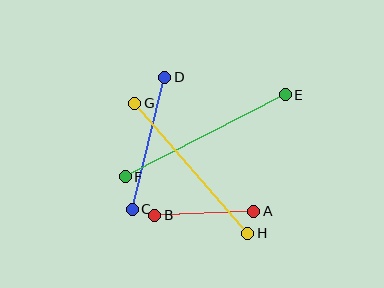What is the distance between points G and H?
The distance is approximately 173 pixels.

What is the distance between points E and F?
The distance is approximately 179 pixels.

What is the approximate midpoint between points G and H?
The midpoint is at approximately (191, 168) pixels.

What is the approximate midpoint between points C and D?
The midpoint is at approximately (148, 143) pixels.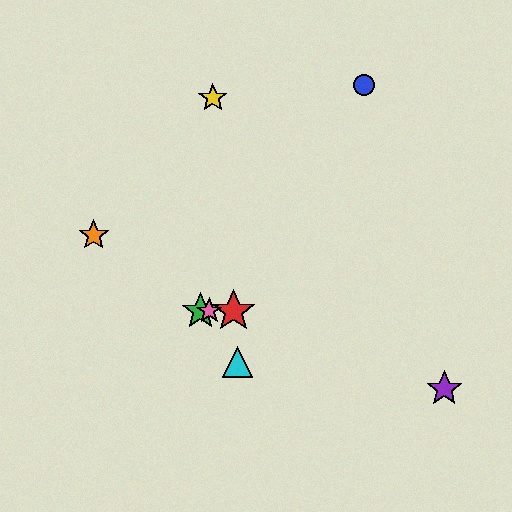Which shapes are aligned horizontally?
The red star, the green star, the pink star are aligned horizontally.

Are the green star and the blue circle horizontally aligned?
No, the green star is at y≈311 and the blue circle is at y≈85.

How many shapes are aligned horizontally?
3 shapes (the red star, the green star, the pink star) are aligned horizontally.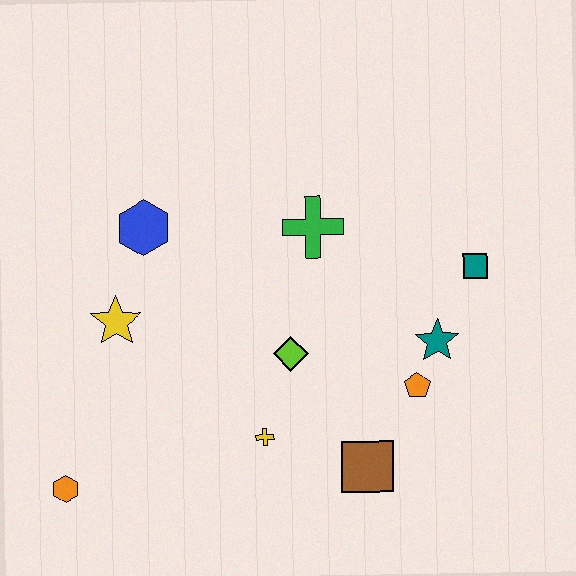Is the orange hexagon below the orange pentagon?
Yes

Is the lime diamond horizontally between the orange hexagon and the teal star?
Yes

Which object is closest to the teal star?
The orange pentagon is closest to the teal star.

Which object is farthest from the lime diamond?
The orange hexagon is farthest from the lime diamond.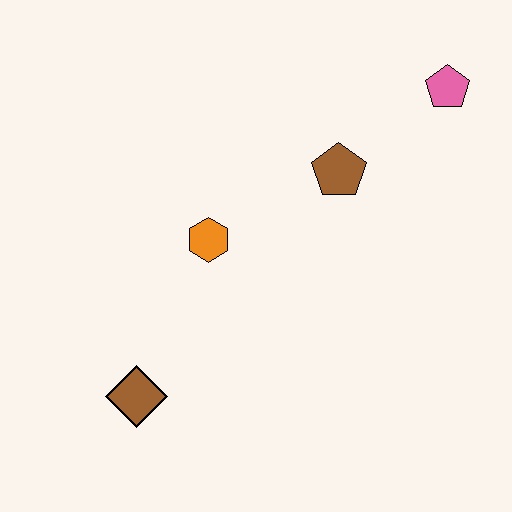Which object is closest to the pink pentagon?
The brown pentagon is closest to the pink pentagon.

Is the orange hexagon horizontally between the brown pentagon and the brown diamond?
Yes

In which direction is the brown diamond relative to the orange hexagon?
The brown diamond is below the orange hexagon.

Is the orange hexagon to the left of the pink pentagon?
Yes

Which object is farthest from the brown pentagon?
The brown diamond is farthest from the brown pentagon.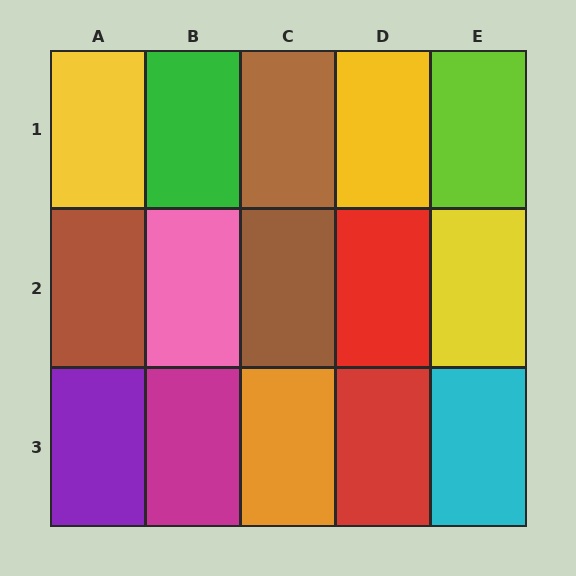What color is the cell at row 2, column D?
Red.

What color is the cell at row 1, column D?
Yellow.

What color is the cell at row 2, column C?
Brown.